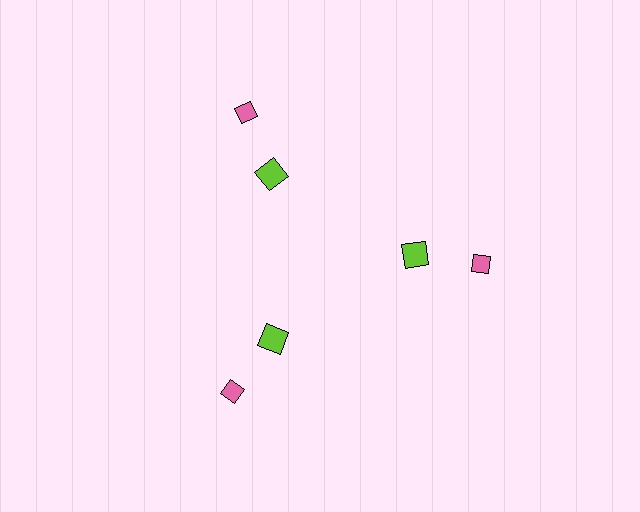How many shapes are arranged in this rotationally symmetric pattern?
There are 6 shapes, arranged in 3 groups of 2.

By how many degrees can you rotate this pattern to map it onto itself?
The pattern maps onto itself every 120 degrees of rotation.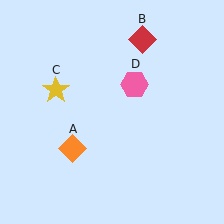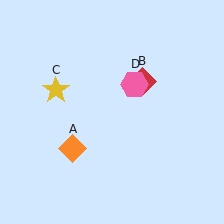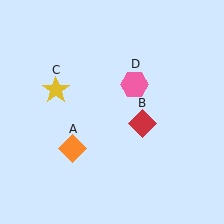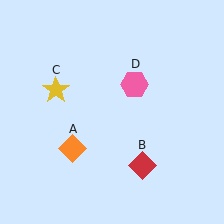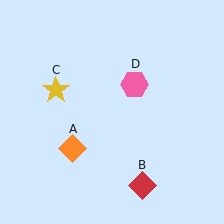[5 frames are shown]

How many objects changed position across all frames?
1 object changed position: red diamond (object B).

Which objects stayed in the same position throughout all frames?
Orange diamond (object A) and yellow star (object C) and pink hexagon (object D) remained stationary.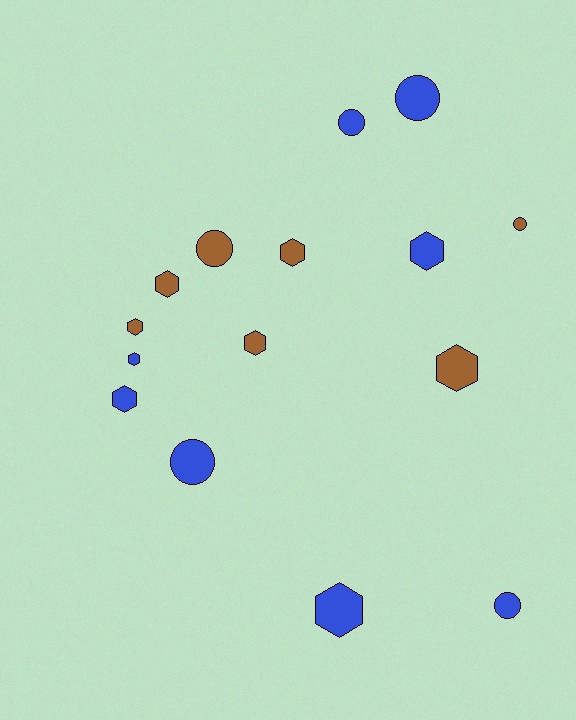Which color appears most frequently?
Blue, with 8 objects.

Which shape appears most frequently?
Hexagon, with 9 objects.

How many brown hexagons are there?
There are 5 brown hexagons.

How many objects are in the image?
There are 15 objects.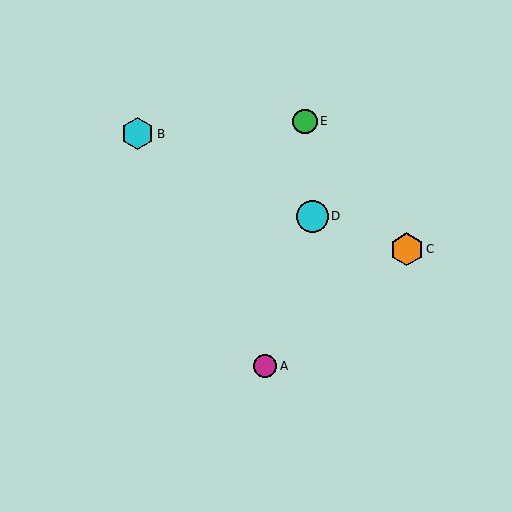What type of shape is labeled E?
Shape E is a green circle.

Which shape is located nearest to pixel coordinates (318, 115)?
The green circle (labeled E) at (305, 121) is nearest to that location.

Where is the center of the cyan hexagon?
The center of the cyan hexagon is at (138, 134).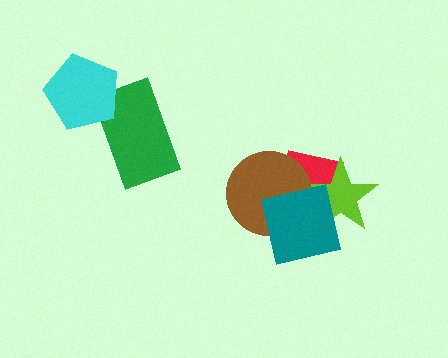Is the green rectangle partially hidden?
Yes, it is partially covered by another shape.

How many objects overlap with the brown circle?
3 objects overlap with the brown circle.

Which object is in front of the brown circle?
The teal square is in front of the brown circle.